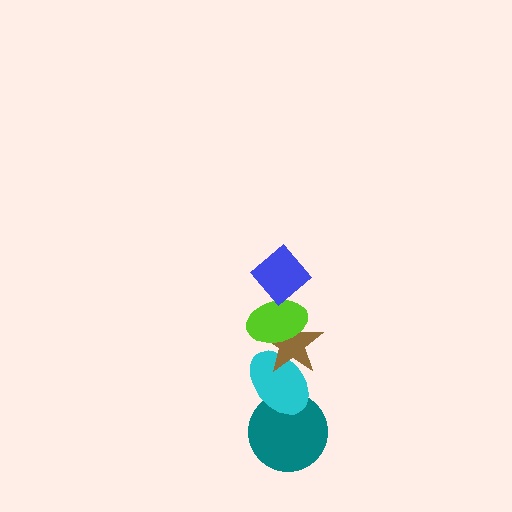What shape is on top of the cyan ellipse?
The brown star is on top of the cyan ellipse.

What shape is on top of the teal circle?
The cyan ellipse is on top of the teal circle.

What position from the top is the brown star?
The brown star is 3rd from the top.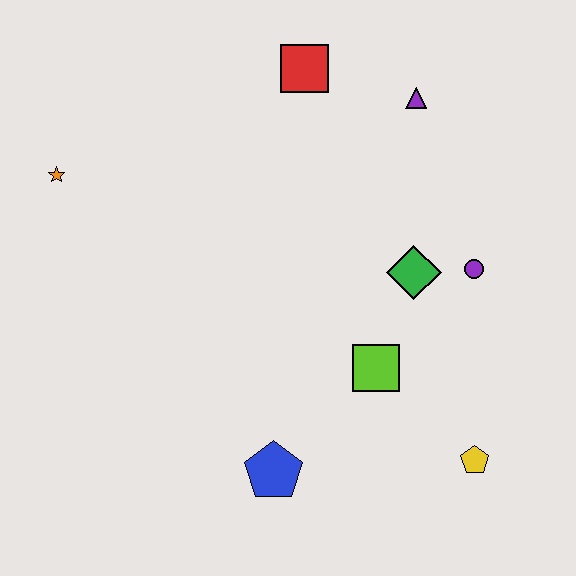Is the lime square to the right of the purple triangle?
No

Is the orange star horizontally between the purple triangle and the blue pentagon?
No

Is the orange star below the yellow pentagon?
No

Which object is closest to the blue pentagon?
The lime square is closest to the blue pentagon.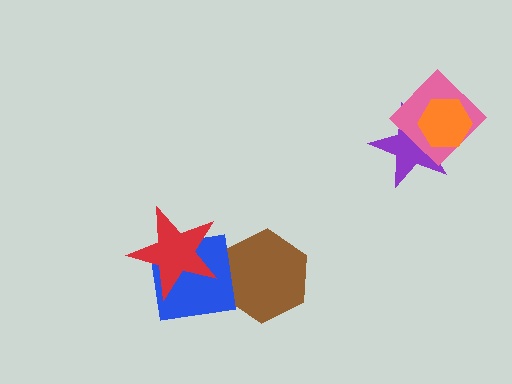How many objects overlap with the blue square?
2 objects overlap with the blue square.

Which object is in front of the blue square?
The red star is in front of the blue square.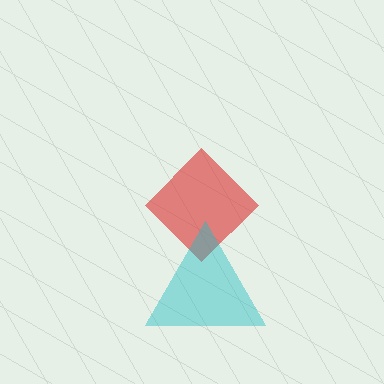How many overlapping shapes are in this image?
There are 2 overlapping shapes in the image.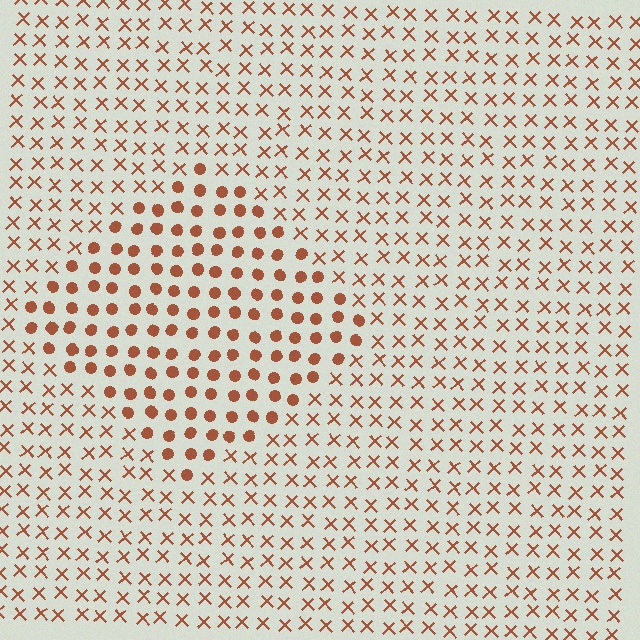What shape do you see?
I see a diamond.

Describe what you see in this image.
The image is filled with small brown elements arranged in a uniform grid. A diamond-shaped region contains circles, while the surrounding area contains X marks. The boundary is defined purely by the change in element shape.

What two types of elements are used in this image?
The image uses circles inside the diamond region and X marks outside it.